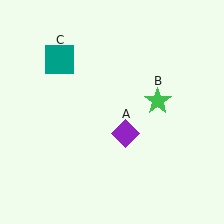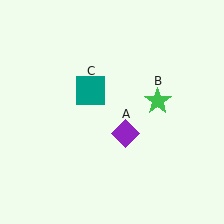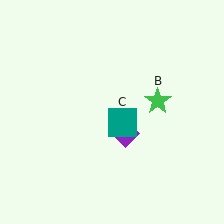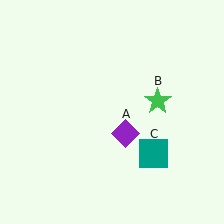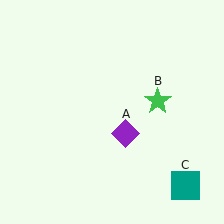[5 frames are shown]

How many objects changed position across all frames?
1 object changed position: teal square (object C).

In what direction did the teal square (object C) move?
The teal square (object C) moved down and to the right.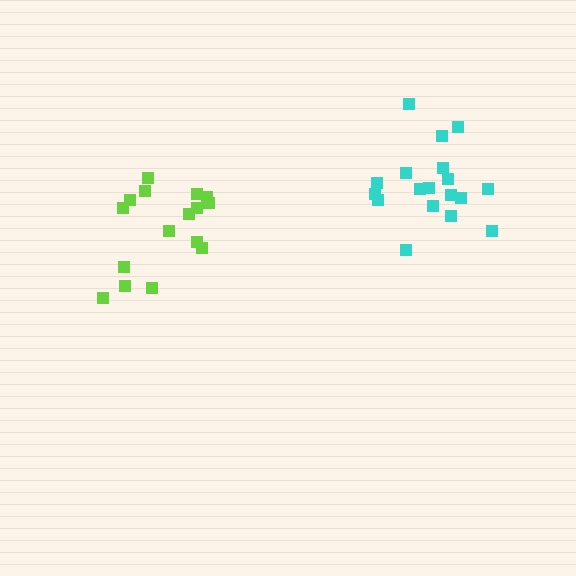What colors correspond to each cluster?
The clusters are colored: cyan, lime.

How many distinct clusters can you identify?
There are 2 distinct clusters.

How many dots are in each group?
Group 1: 18 dots, Group 2: 16 dots (34 total).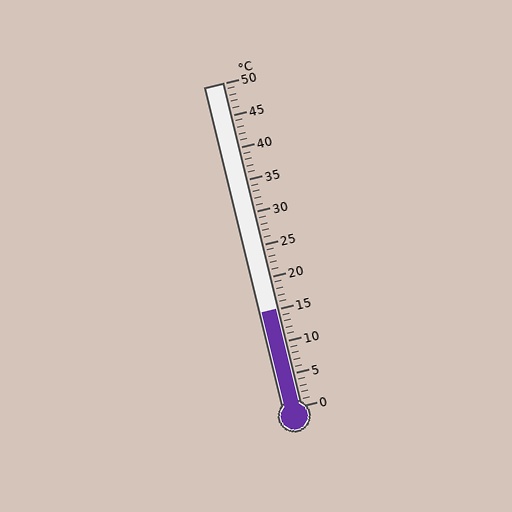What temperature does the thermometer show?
The thermometer shows approximately 15°C.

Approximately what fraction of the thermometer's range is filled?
The thermometer is filled to approximately 30% of its range.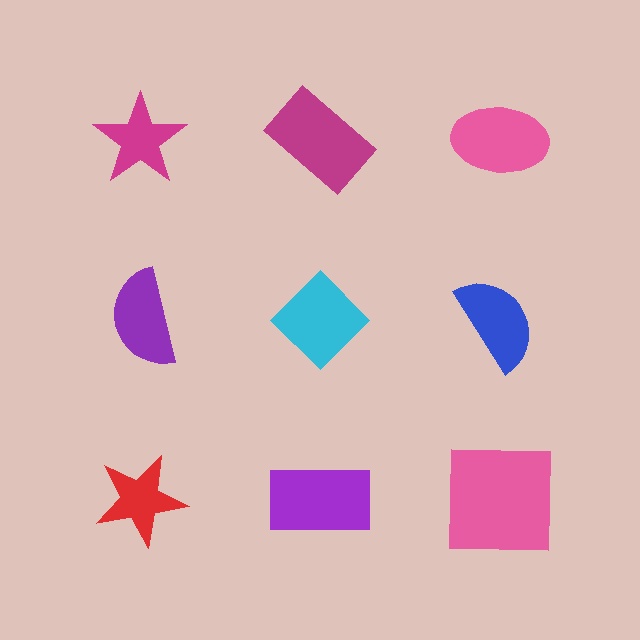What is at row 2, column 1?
A purple semicircle.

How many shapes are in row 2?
3 shapes.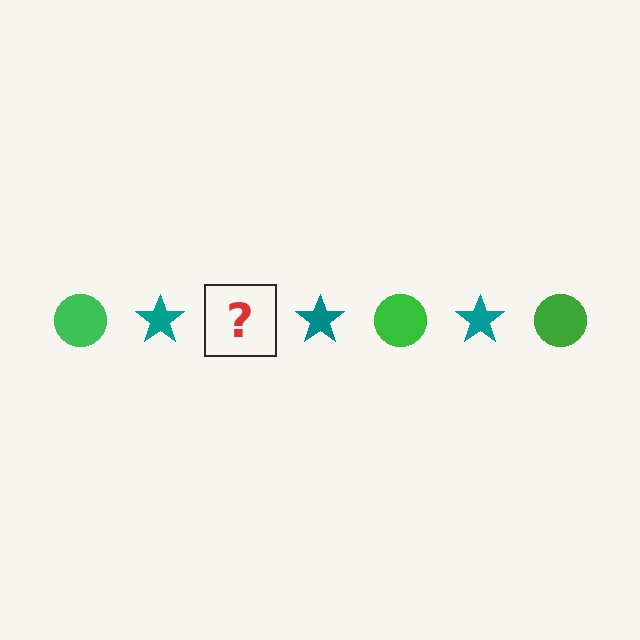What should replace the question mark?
The question mark should be replaced with a green circle.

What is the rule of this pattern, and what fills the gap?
The rule is that the pattern alternates between green circle and teal star. The gap should be filled with a green circle.